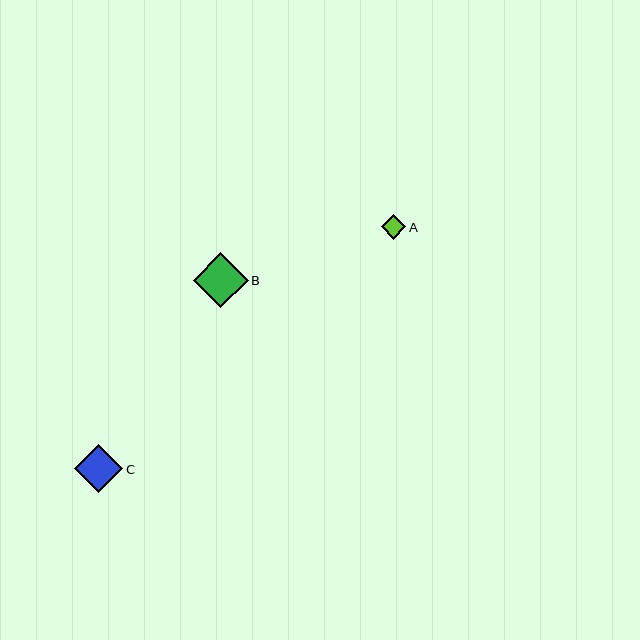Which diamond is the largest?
Diamond B is the largest with a size of approximately 55 pixels.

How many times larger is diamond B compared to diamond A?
Diamond B is approximately 2.2 times the size of diamond A.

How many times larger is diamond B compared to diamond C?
Diamond B is approximately 1.1 times the size of diamond C.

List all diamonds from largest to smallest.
From largest to smallest: B, C, A.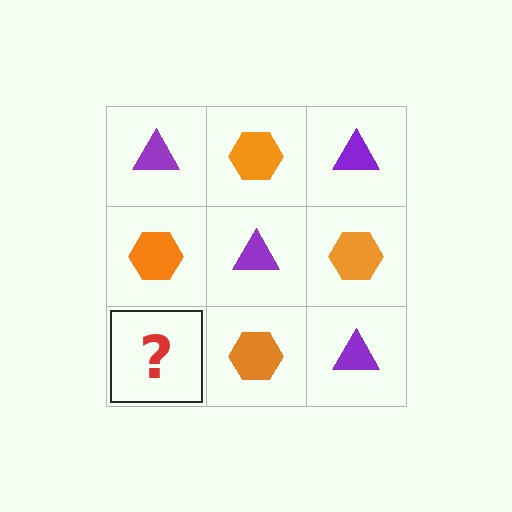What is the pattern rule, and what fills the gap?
The rule is that it alternates purple triangle and orange hexagon in a checkerboard pattern. The gap should be filled with a purple triangle.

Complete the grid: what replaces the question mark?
The question mark should be replaced with a purple triangle.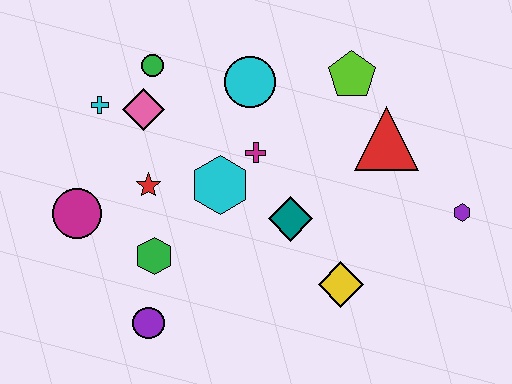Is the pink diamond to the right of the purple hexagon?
No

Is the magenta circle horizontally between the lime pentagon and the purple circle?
No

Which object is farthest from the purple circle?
The purple hexagon is farthest from the purple circle.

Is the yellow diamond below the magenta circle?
Yes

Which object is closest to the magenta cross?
The cyan hexagon is closest to the magenta cross.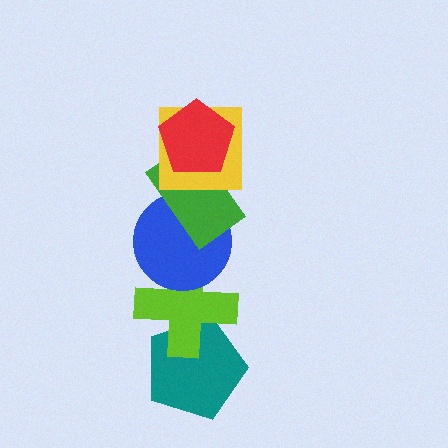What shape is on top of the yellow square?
The red pentagon is on top of the yellow square.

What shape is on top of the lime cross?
The blue circle is on top of the lime cross.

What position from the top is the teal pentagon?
The teal pentagon is 6th from the top.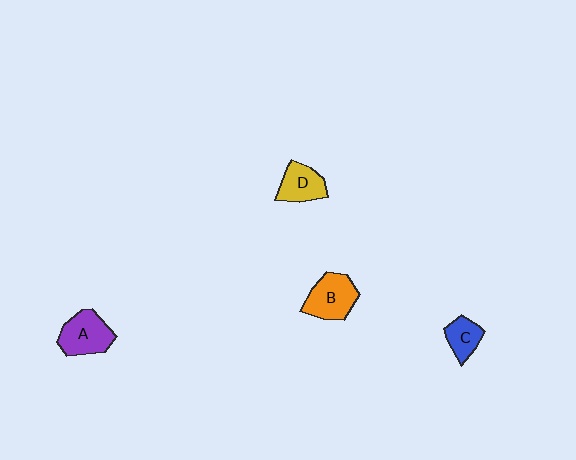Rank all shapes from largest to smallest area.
From largest to smallest: A (purple), B (orange), D (yellow), C (blue).